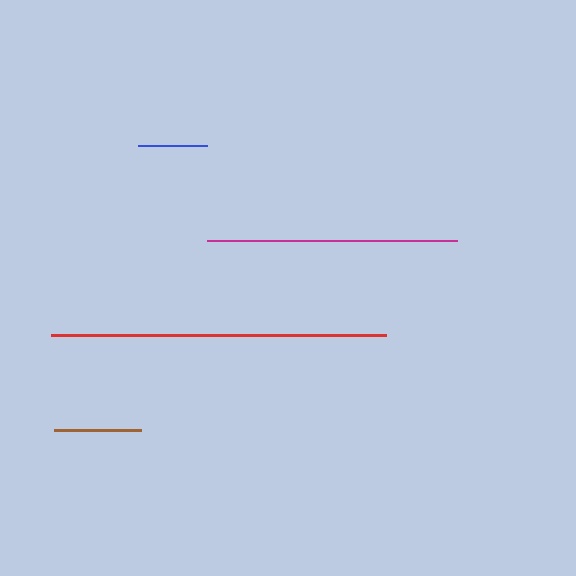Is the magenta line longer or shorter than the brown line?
The magenta line is longer than the brown line.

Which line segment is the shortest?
The blue line is the shortest at approximately 70 pixels.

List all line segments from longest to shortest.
From longest to shortest: red, magenta, brown, blue.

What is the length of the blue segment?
The blue segment is approximately 70 pixels long.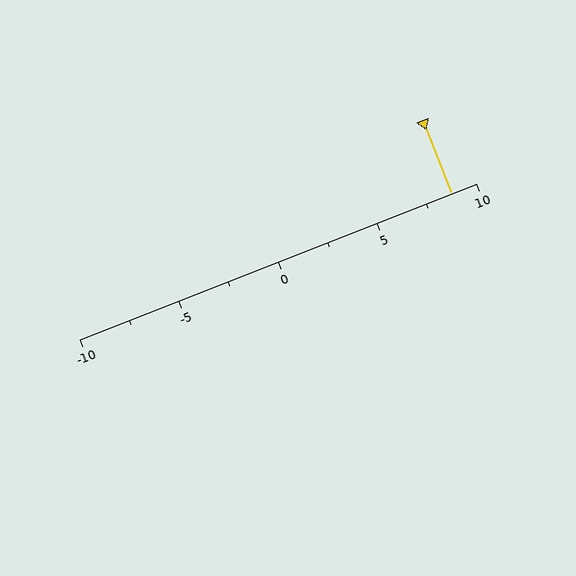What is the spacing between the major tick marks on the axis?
The major ticks are spaced 5 apart.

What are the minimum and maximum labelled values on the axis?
The axis runs from -10 to 10.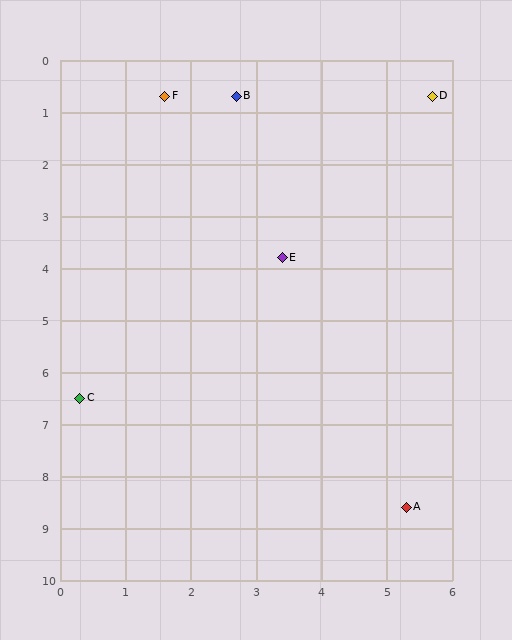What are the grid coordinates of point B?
Point B is at approximately (2.7, 0.7).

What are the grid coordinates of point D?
Point D is at approximately (5.7, 0.7).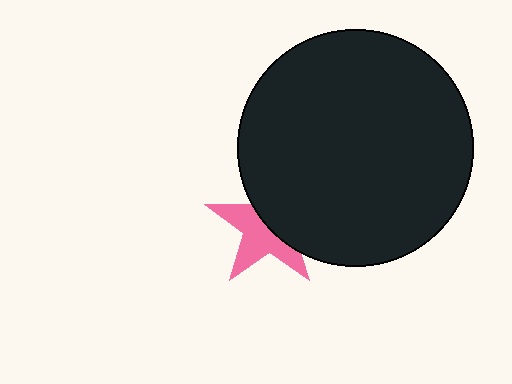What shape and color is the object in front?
The object in front is a black circle.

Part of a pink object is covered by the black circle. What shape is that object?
It is a star.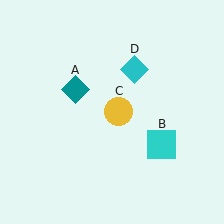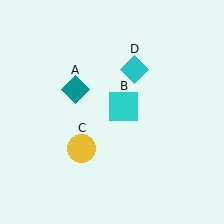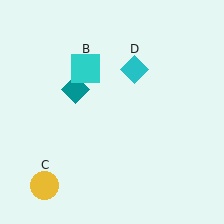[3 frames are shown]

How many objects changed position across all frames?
2 objects changed position: cyan square (object B), yellow circle (object C).